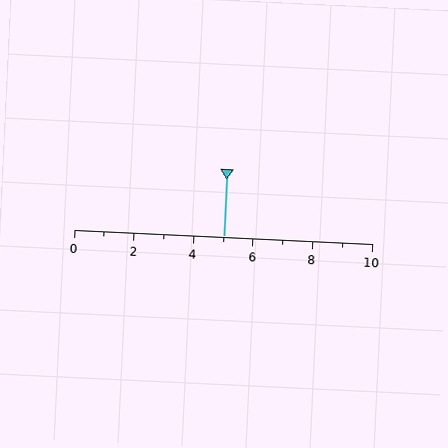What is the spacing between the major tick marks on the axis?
The major ticks are spaced 2 apart.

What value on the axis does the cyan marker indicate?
The marker indicates approximately 5.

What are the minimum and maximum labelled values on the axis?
The axis runs from 0 to 10.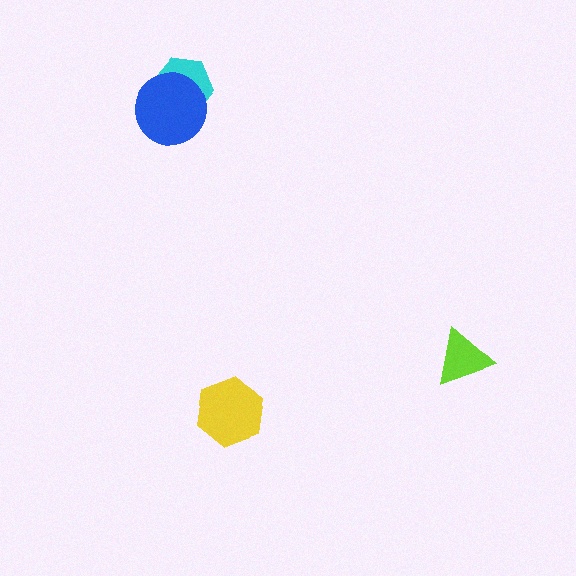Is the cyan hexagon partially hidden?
Yes, it is partially covered by another shape.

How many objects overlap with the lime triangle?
0 objects overlap with the lime triangle.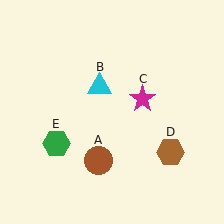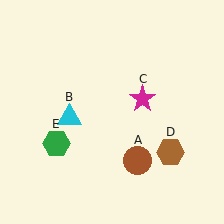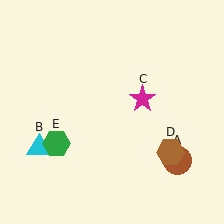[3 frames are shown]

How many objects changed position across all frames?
2 objects changed position: brown circle (object A), cyan triangle (object B).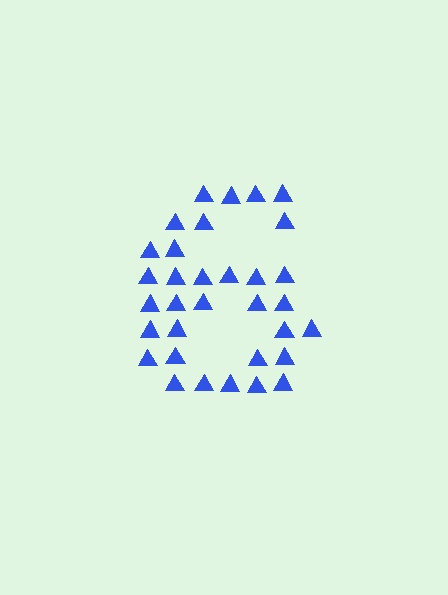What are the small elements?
The small elements are triangles.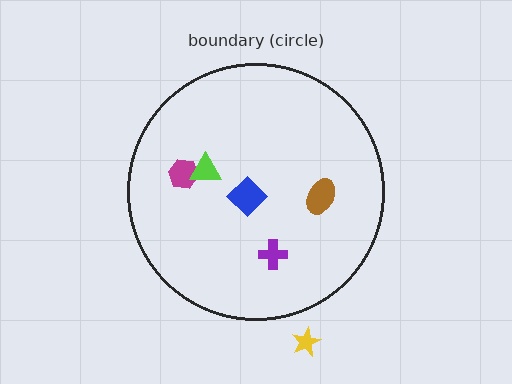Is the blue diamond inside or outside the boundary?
Inside.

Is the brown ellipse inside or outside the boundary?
Inside.